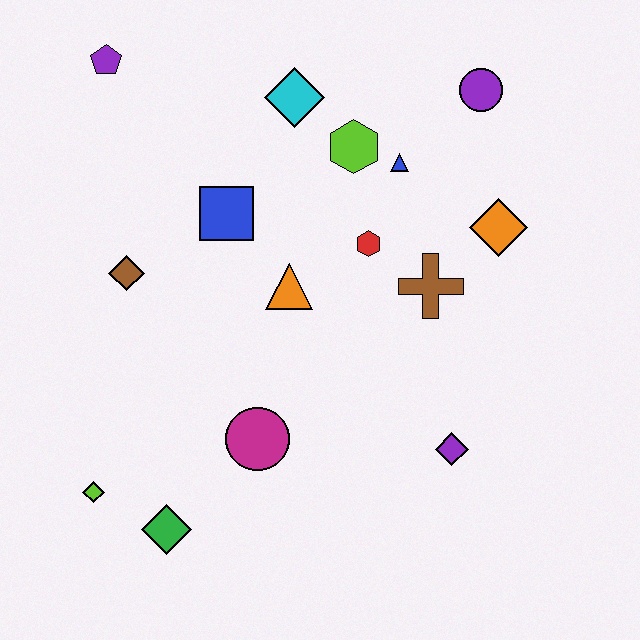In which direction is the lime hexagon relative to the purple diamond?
The lime hexagon is above the purple diamond.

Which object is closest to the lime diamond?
The green diamond is closest to the lime diamond.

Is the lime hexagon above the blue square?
Yes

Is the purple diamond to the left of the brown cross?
No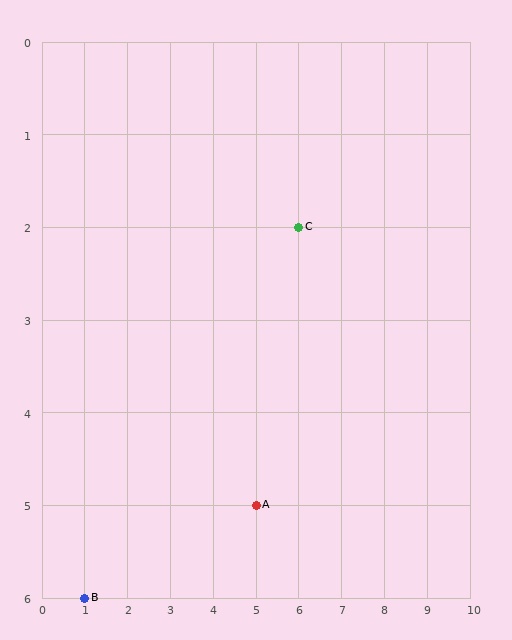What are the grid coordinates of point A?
Point A is at grid coordinates (5, 5).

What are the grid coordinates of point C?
Point C is at grid coordinates (6, 2).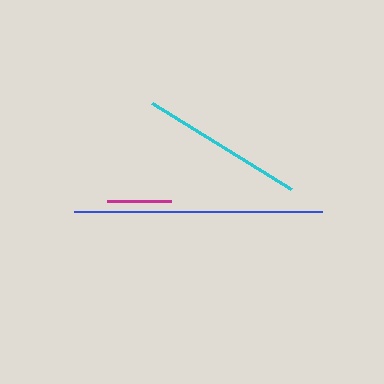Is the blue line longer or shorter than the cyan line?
The blue line is longer than the cyan line.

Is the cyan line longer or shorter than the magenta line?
The cyan line is longer than the magenta line.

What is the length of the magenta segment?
The magenta segment is approximately 64 pixels long.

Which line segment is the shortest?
The magenta line is the shortest at approximately 64 pixels.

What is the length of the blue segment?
The blue segment is approximately 249 pixels long.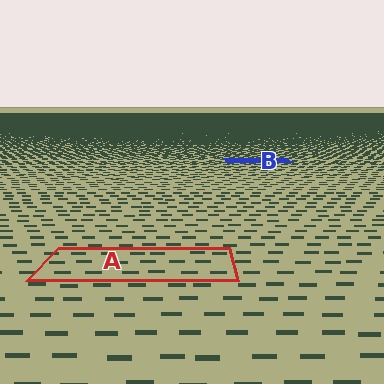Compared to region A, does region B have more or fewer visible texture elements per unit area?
Region B has more texture elements per unit area — they are packed more densely because it is farther away.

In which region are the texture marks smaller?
The texture marks are smaller in region B, because it is farther away.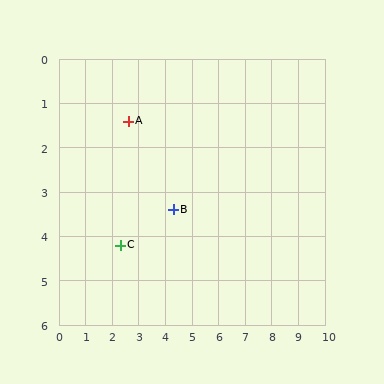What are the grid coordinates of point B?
Point B is at approximately (4.3, 3.4).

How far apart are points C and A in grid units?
Points C and A are about 2.8 grid units apart.